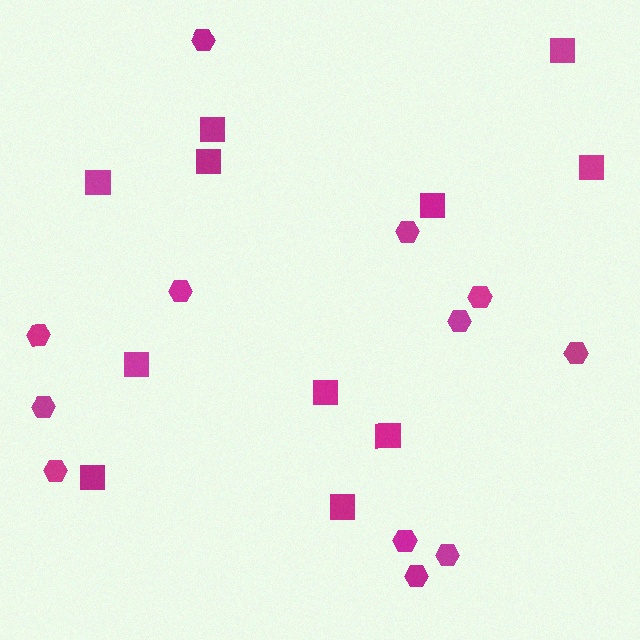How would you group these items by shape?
There are 2 groups: one group of squares (11) and one group of hexagons (12).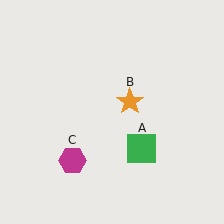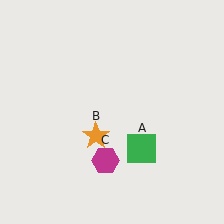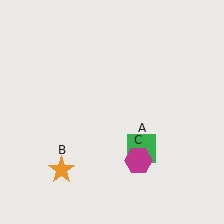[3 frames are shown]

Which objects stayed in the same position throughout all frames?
Green square (object A) remained stationary.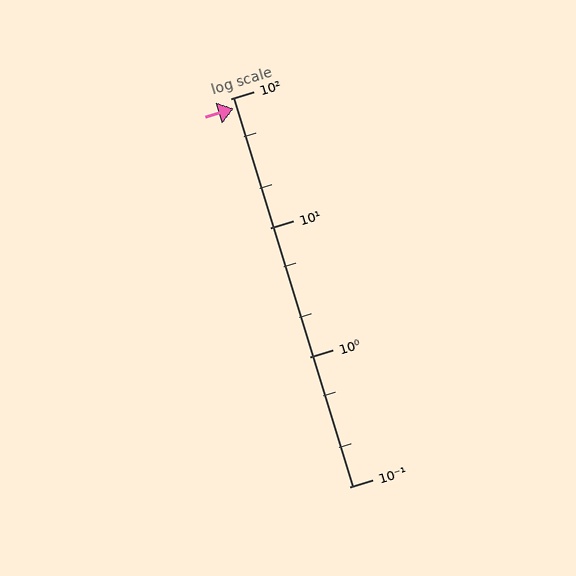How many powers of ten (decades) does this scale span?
The scale spans 3 decades, from 0.1 to 100.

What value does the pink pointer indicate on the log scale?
The pointer indicates approximately 83.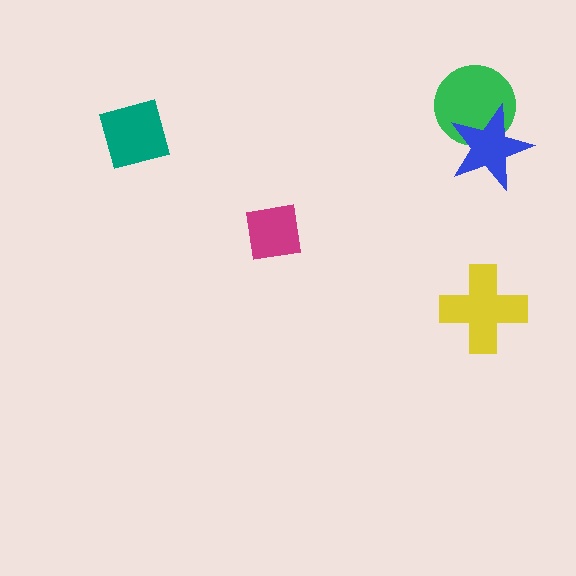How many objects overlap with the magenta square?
0 objects overlap with the magenta square.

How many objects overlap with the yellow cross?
0 objects overlap with the yellow cross.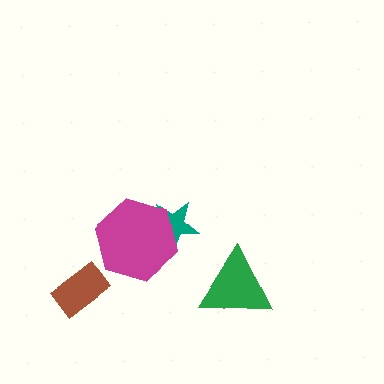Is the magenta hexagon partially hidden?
No, no other shape covers it.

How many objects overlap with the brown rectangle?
0 objects overlap with the brown rectangle.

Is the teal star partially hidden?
Yes, it is partially covered by another shape.